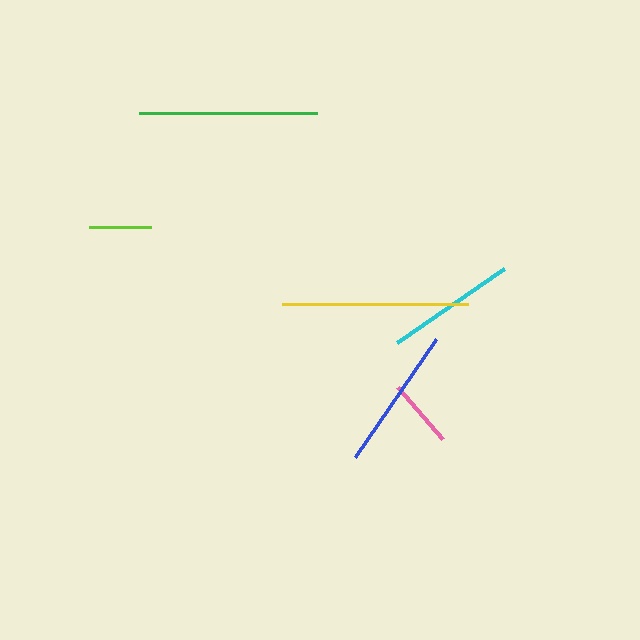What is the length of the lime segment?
The lime segment is approximately 62 pixels long.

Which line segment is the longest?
The yellow line is the longest at approximately 186 pixels.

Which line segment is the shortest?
The lime line is the shortest at approximately 62 pixels.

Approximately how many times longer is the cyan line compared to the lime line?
The cyan line is approximately 2.1 times the length of the lime line.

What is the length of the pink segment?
The pink segment is approximately 69 pixels long.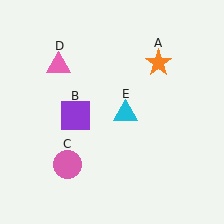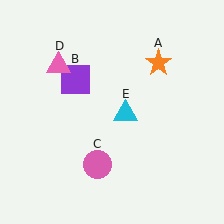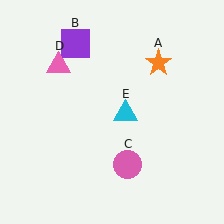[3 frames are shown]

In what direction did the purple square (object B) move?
The purple square (object B) moved up.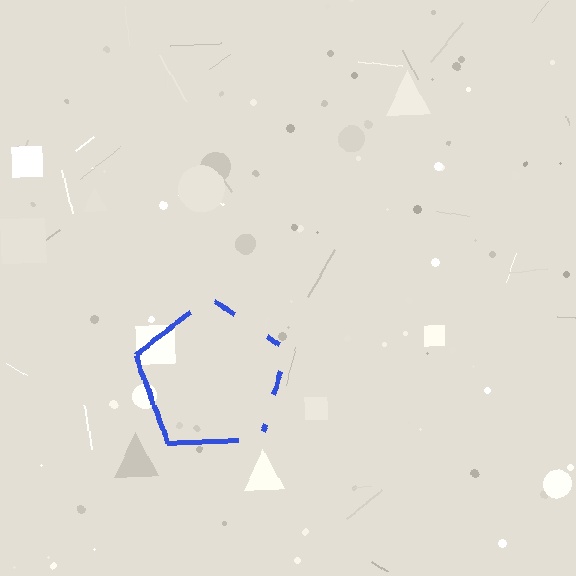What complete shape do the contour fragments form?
The contour fragments form a pentagon.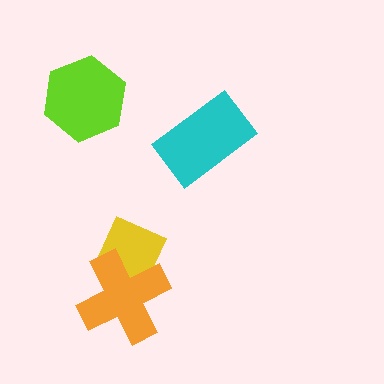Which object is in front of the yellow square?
The orange cross is in front of the yellow square.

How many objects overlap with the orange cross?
1 object overlaps with the orange cross.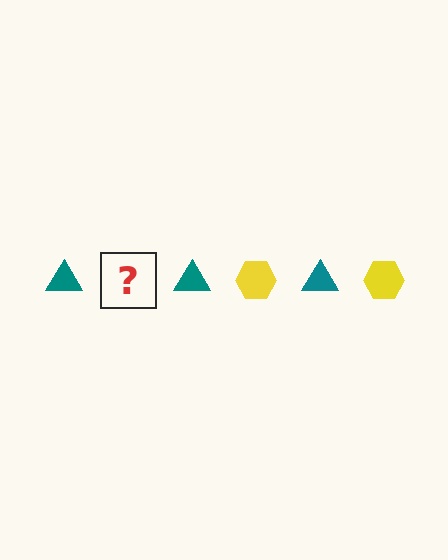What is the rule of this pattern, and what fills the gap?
The rule is that the pattern alternates between teal triangle and yellow hexagon. The gap should be filled with a yellow hexagon.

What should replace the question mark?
The question mark should be replaced with a yellow hexagon.